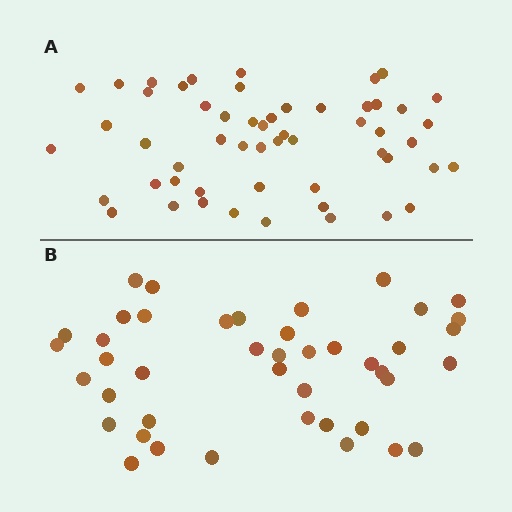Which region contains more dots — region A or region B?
Region A (the top region) has more dots.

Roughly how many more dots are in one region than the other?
Region A has roughly 12 or so more dots than region B.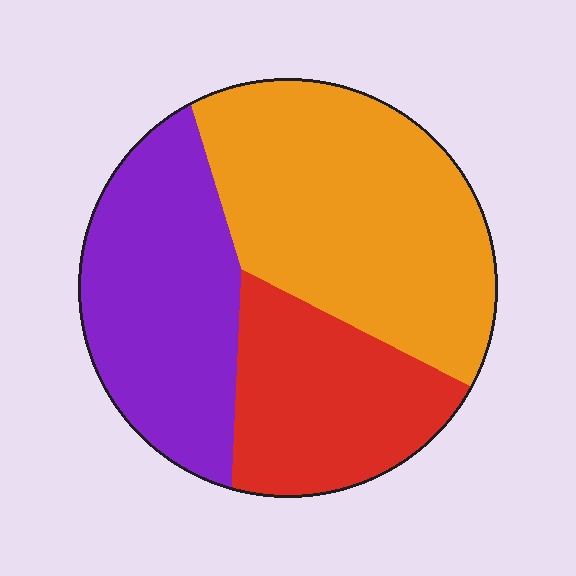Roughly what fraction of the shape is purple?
Purple takes up about one third (1/3) of the shape.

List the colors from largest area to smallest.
From largest to smallest: orange, purple, red.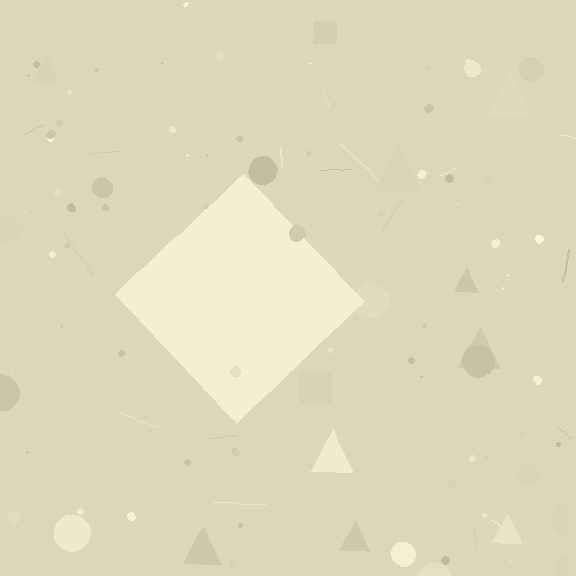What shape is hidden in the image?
A diamond is hidden in the image.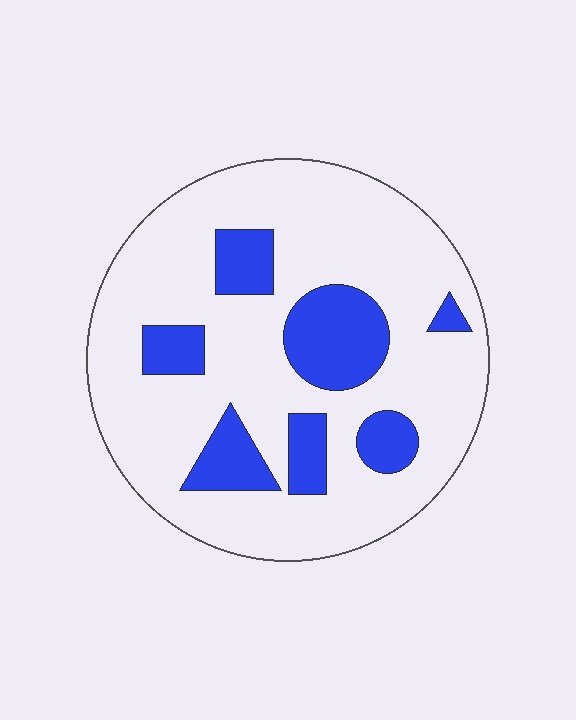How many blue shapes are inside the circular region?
7.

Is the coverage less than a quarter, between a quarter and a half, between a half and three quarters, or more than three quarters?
Less than a quarter.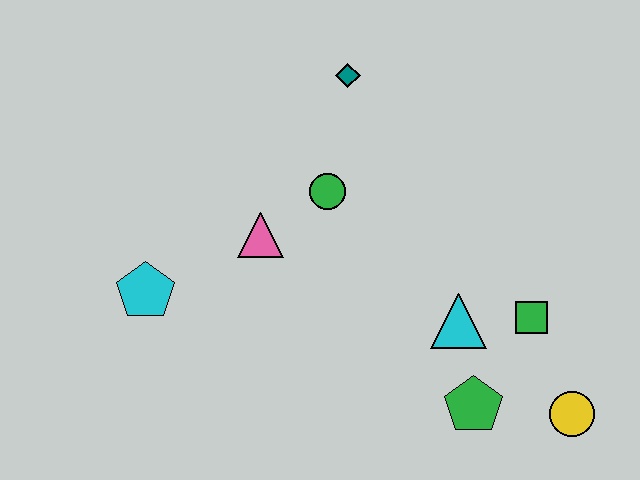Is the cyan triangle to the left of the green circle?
No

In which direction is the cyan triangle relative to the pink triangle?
The cyan triangle is to the right of the pink triangle.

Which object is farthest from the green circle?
The yellow circle is farthest from the green circle.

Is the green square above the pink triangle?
No